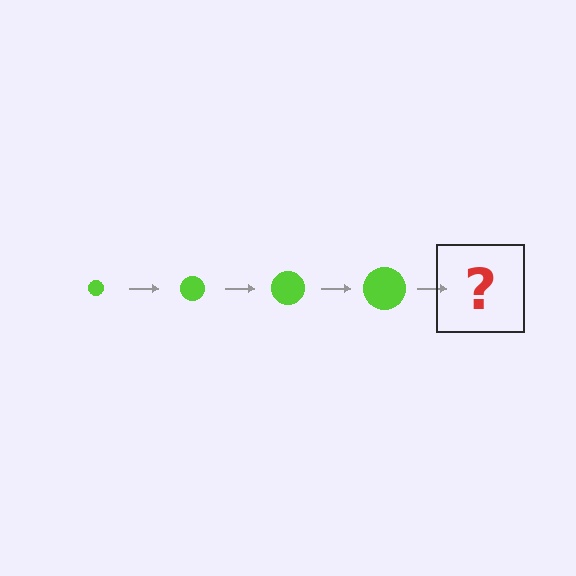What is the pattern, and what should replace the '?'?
The pattern is that the circle gets progressively larger each step. The '?' should be a lime circle, larger than the previous one.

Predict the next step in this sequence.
The next step is a lime circle, larger than the previous one.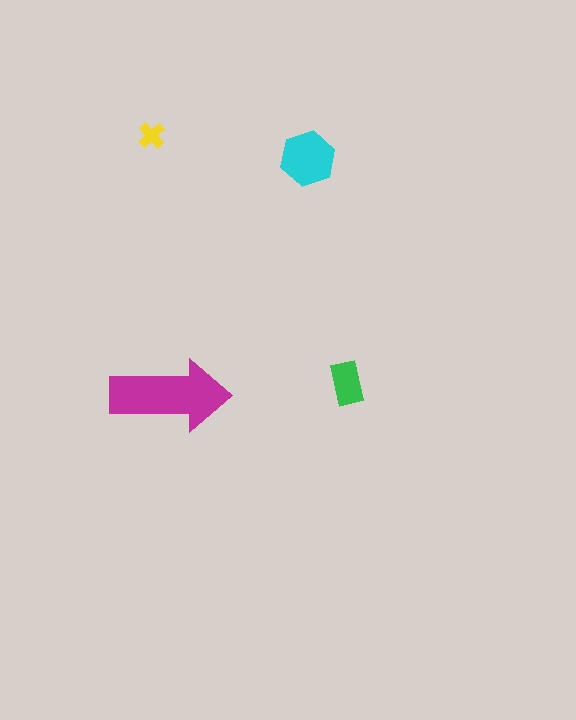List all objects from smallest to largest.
The yellow cross, the green rectangle, the cyan hexagon, the magenta arrow.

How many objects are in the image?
There are 4 objects in the image.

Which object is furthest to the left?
The yellow cross is leftmost.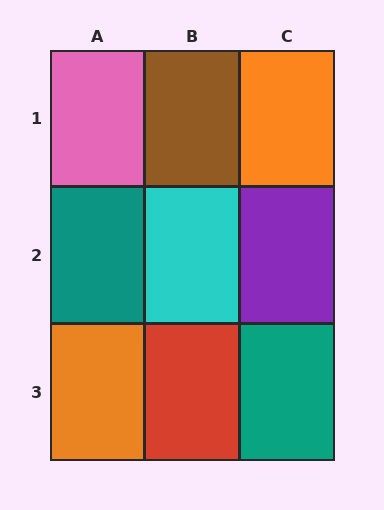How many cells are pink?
1 cell is pink.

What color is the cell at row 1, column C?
Orange.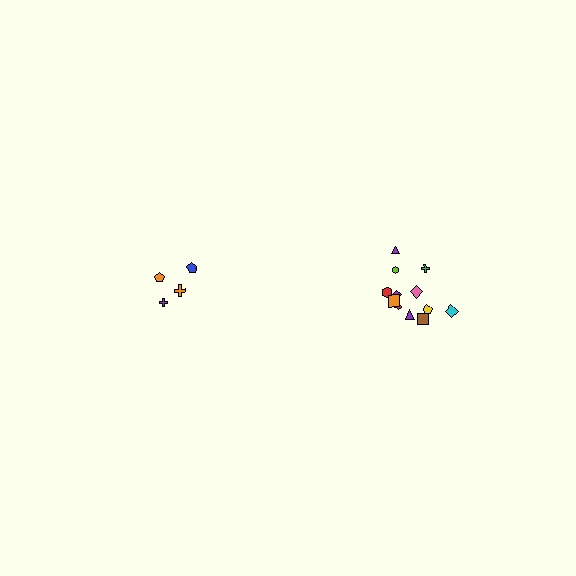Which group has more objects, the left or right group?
The right group.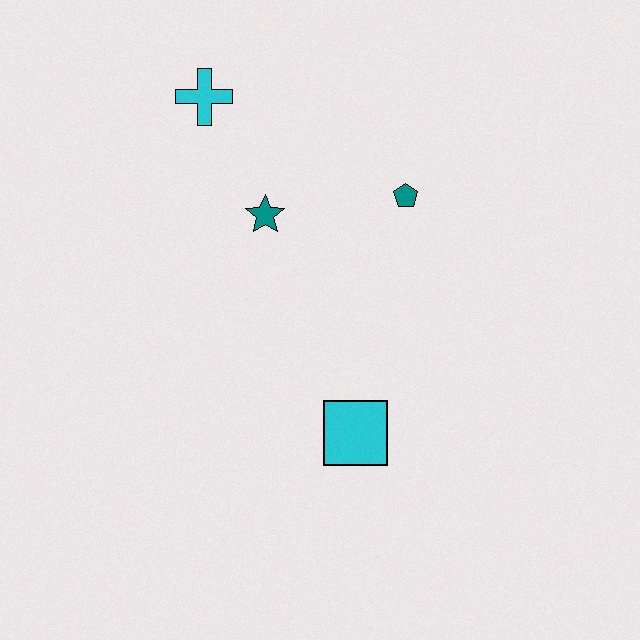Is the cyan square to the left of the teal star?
No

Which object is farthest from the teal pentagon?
The cyan square is farthest from the teal pentagon.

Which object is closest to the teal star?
The cyan cross is closest to the teal star.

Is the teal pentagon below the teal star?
No